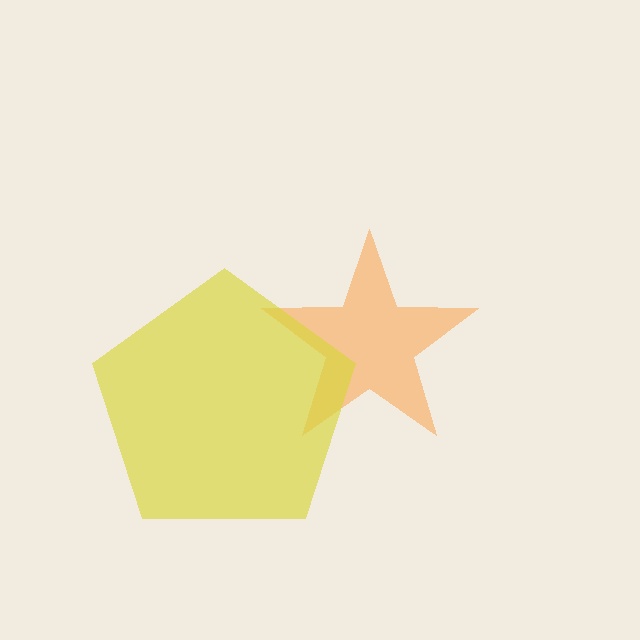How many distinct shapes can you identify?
There are 2 distinct shapes: an orange star, a yellow pentagon.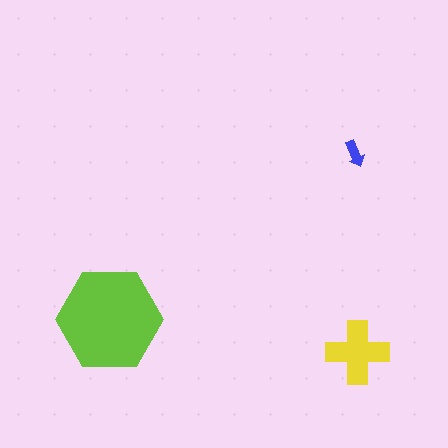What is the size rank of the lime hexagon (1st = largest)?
1st.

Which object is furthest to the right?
The yellow cross is rightmost.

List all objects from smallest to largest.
The blue arrow, the yellow cross, the lime hexagon.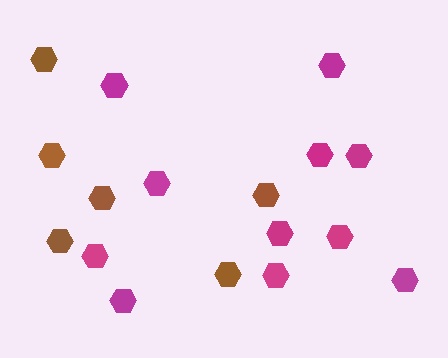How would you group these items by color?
There are 2 groups: one group of brown hexagons (6) and one group of magenta hexagons (11).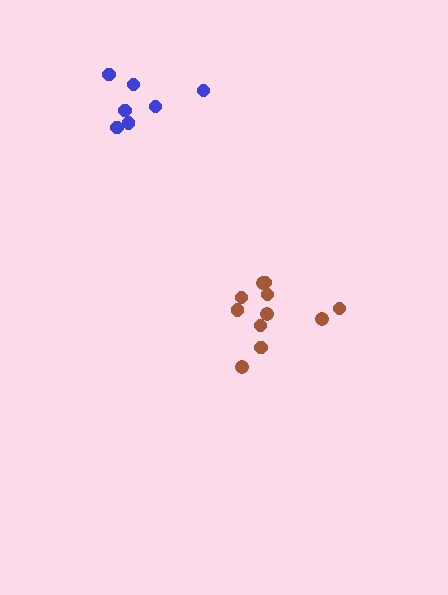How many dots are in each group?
Group 1: 11 dots, Group 2: 7 dots (18 total).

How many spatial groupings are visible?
There are 2 spatial groupings.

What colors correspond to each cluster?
The clusters are colored: brown, blue.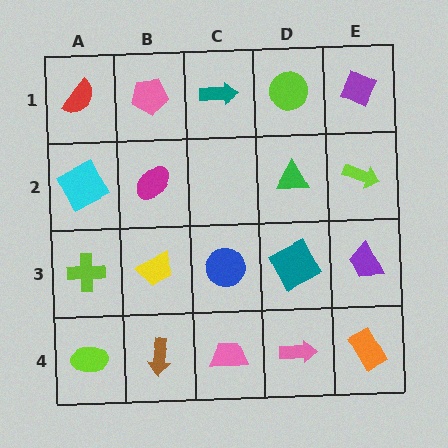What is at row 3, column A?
A lime cross.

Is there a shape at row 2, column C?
No, that cell is empty.